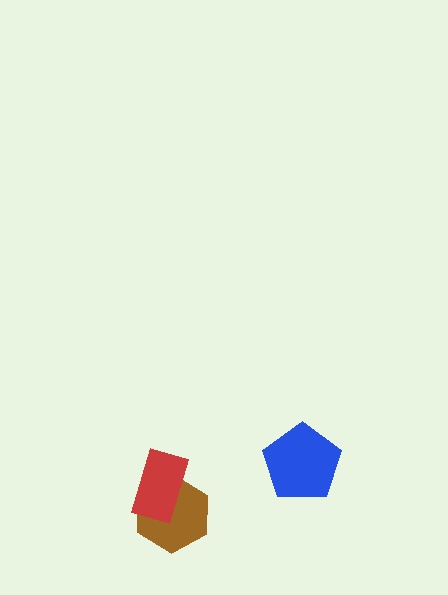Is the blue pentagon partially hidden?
No, no other shape covers it.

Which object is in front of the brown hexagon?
The red rectangle is in front of the brown hexagon.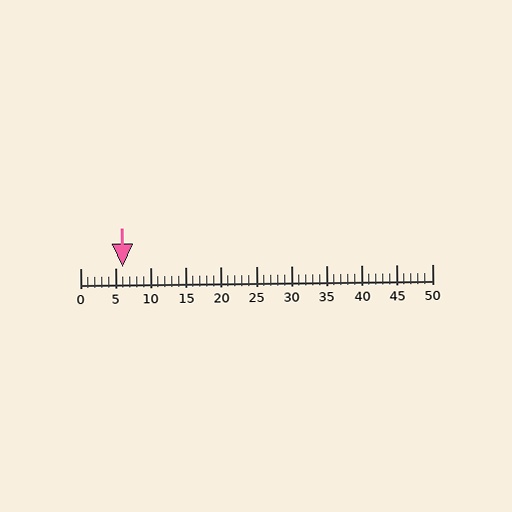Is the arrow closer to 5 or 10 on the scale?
The arrow is closer to 5.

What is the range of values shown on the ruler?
The ruler shows values from 0 to 50.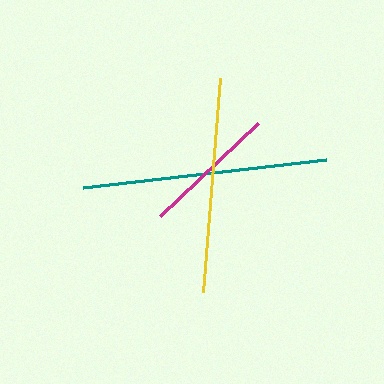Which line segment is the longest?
The teal line is the longest at approximately 245 pixels.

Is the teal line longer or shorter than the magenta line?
The teal line is longer than the magenta line.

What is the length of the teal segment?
The teal segment is approximately 245 pixels long.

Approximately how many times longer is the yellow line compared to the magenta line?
The yellow line is approximately 1.6 times the length of the magenta line.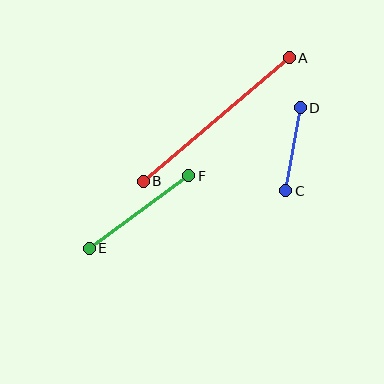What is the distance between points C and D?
The distance is approximately 84 pixels.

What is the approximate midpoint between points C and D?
The midpoint is at approximately (293, 149) pixels.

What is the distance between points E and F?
The distance is approximately 123 pixels.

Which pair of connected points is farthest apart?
Points A and B are farthest apart.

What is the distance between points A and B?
The distance is approximately 191 pixels.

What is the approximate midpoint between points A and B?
The midpoint is at approximately (216, 120) pixels.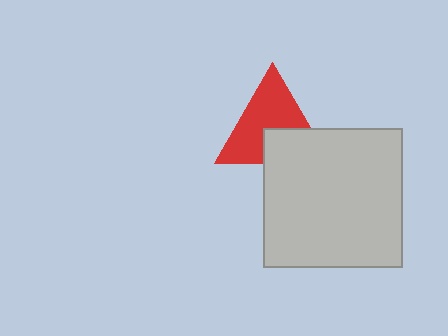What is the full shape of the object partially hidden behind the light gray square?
The partially hidden object is a red triangle.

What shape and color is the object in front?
The object in front is a light gray square.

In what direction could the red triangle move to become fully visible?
The red triangle could move up. That would shift it out from behind the light gray square entirely.